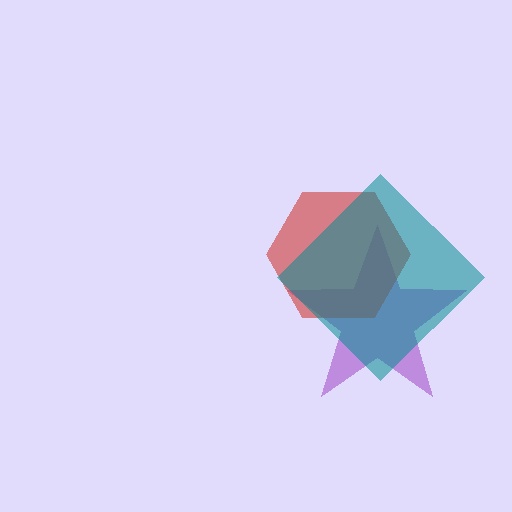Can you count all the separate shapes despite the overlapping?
Yes, there are 3 separate shapes.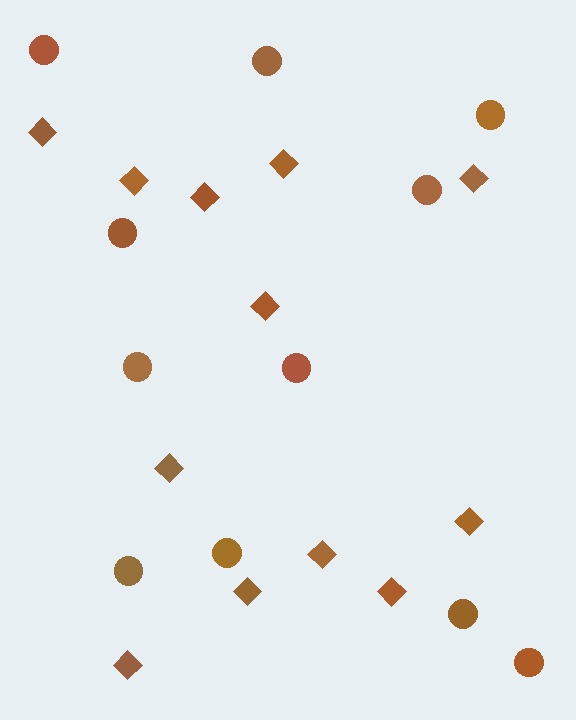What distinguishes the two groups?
There are 2 groups: one group of circles (11) and one group of diamonds (12).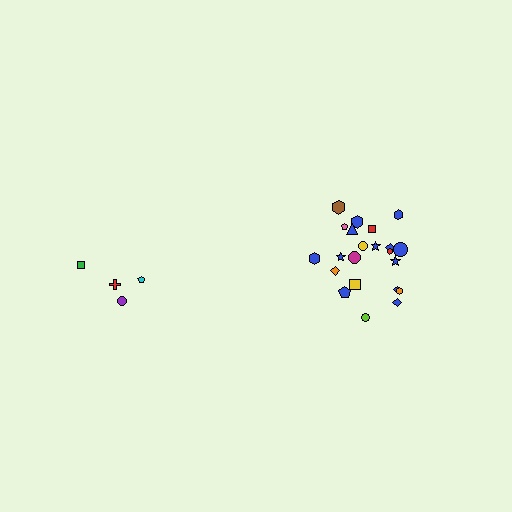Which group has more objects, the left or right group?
The right group.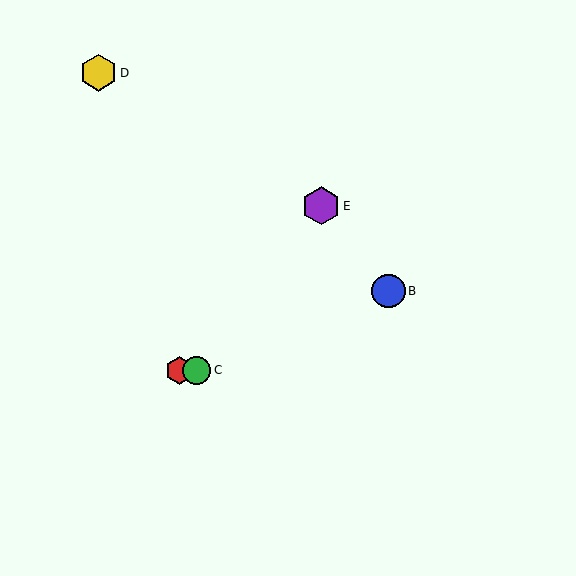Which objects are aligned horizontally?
Objects A, C are aligned horizontally.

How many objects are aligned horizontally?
2 objects (A, C) are aligned horizontally.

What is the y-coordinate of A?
Object A is at y≈370.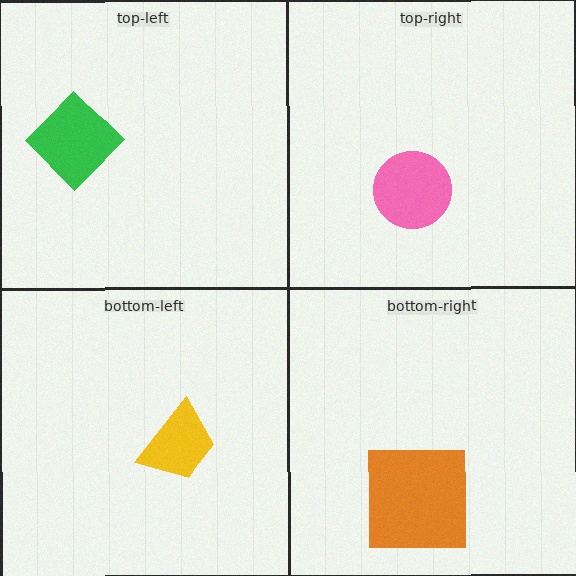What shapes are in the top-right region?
The pink circle.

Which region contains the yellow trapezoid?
The bottom-left region.